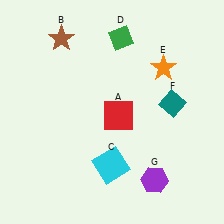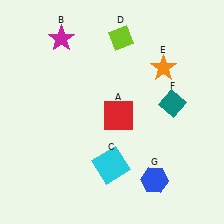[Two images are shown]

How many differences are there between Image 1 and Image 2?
There are 3 differences between the two images.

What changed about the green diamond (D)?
In Image 1, D is green. In Image 2, it changed to lime.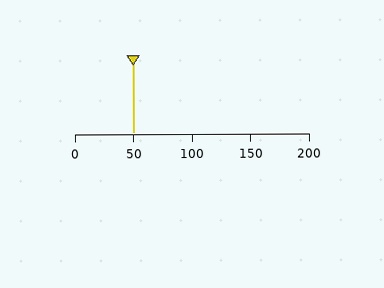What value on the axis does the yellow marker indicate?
The marker indicates approximately 50.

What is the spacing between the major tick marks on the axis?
The major ticks are spaced 50 apart.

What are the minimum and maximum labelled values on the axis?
The axis runs from 0 to 200.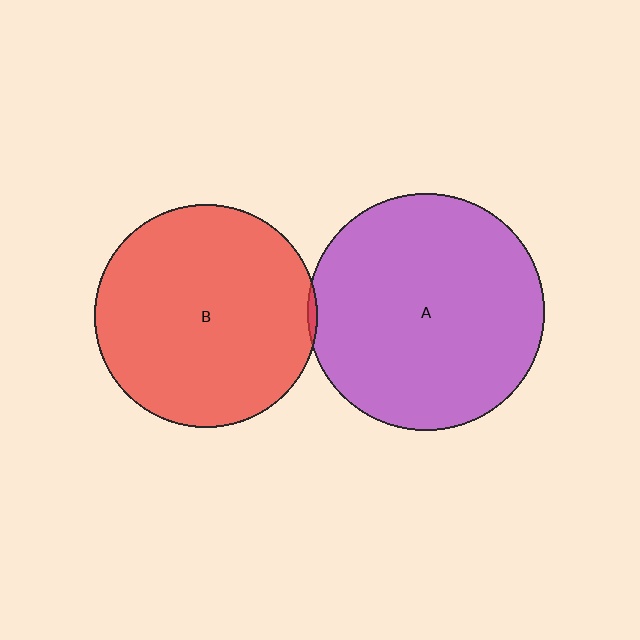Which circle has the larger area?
Circle A (purple).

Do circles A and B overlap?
Yes.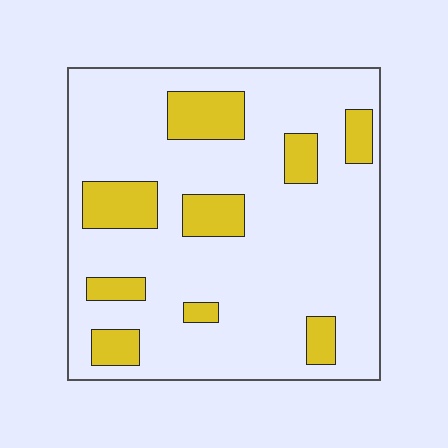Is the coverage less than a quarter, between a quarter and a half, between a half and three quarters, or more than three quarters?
Less than a quarter.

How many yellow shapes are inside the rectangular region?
9.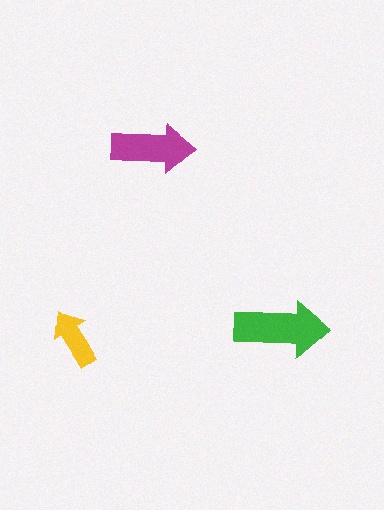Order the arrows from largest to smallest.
the green one, the magenta one, the yellow one.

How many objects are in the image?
There are 3 objects in the image.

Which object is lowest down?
The yellow arrow is bottommost.